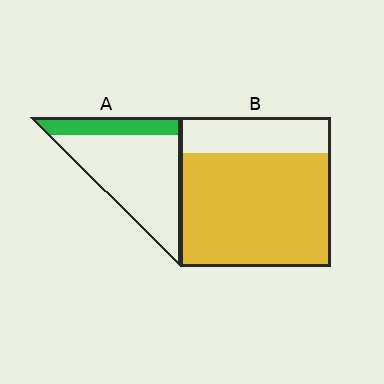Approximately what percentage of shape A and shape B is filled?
A is approximately 20% and B is approximately 75%.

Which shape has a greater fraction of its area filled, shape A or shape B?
Shape B.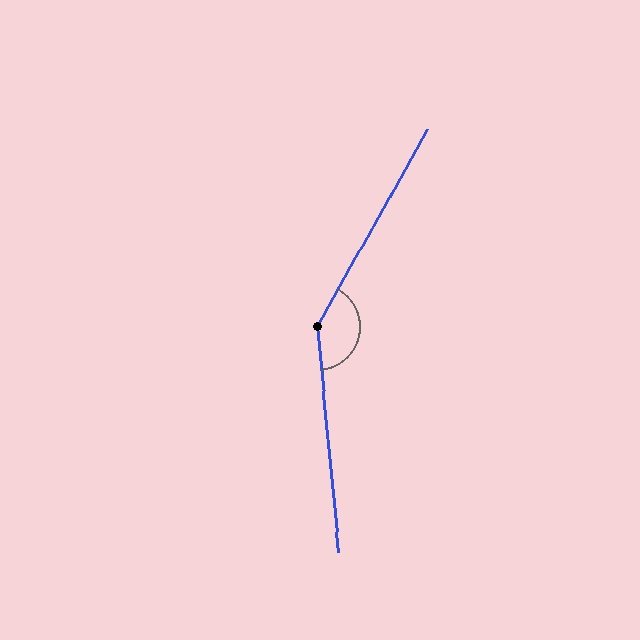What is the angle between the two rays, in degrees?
Approximately 145 degrees.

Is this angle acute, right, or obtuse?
It is obtuse.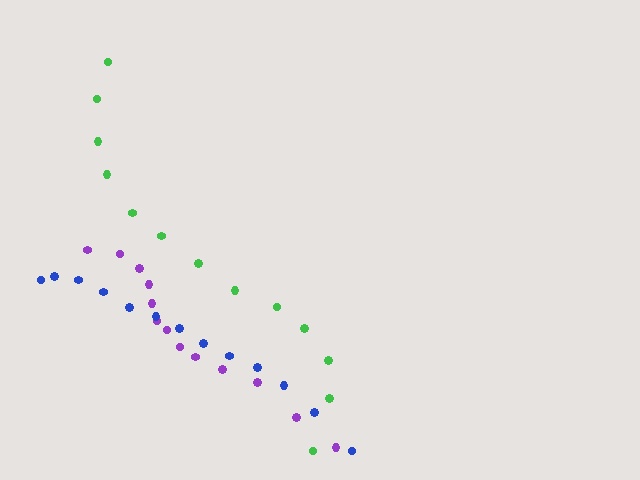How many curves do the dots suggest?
There are 3 distinct paths.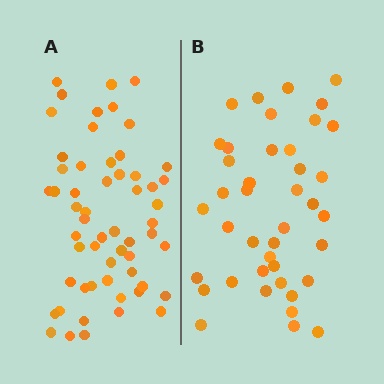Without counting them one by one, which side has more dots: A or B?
Region A (the left region) has more dots.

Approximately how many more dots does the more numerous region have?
Region A has approximately 15 more dots than region B.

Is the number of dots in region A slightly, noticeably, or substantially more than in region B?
Region A has noticeably more, but not dramatically so. The ratio is roughly 1.4 to 1.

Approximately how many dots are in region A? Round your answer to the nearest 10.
About 60 dots. (The exact count is 57, which rounds to 60.)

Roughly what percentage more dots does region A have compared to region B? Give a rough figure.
About 40% more.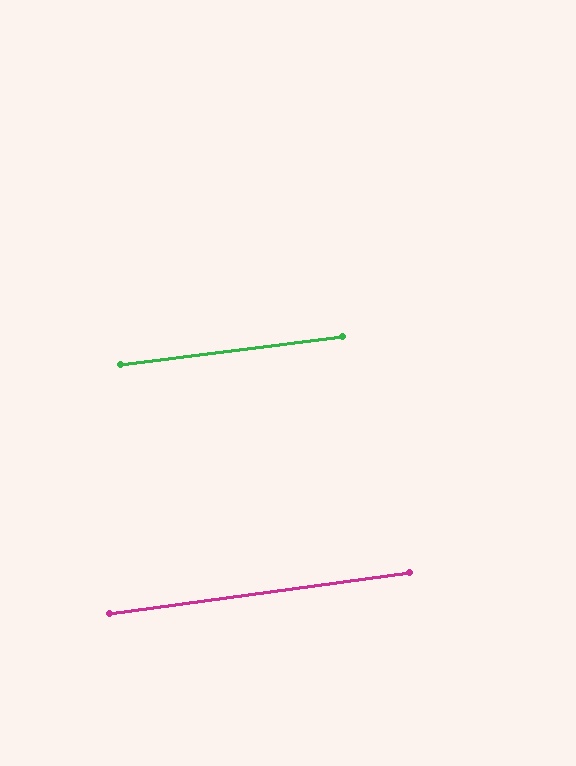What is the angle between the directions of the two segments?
Approximately 1 degree.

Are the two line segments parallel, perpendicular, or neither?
Parallel — their directions differ by only 0.8°.